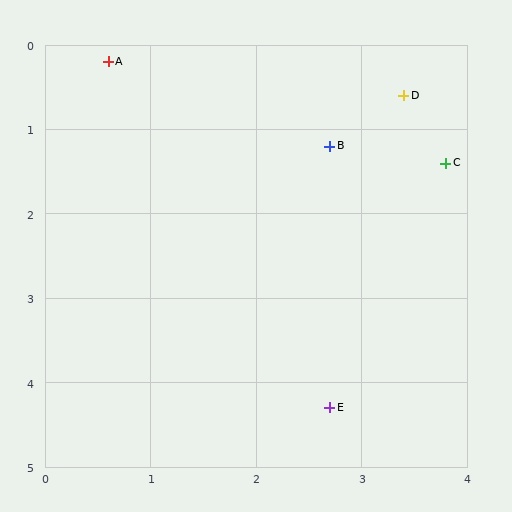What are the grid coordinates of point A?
Point A is at approximately (0.6, 0.2).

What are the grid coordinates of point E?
Point E is at approximately (2.7, 4.3).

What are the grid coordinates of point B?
Point B is at approximately (2.7, 1.2).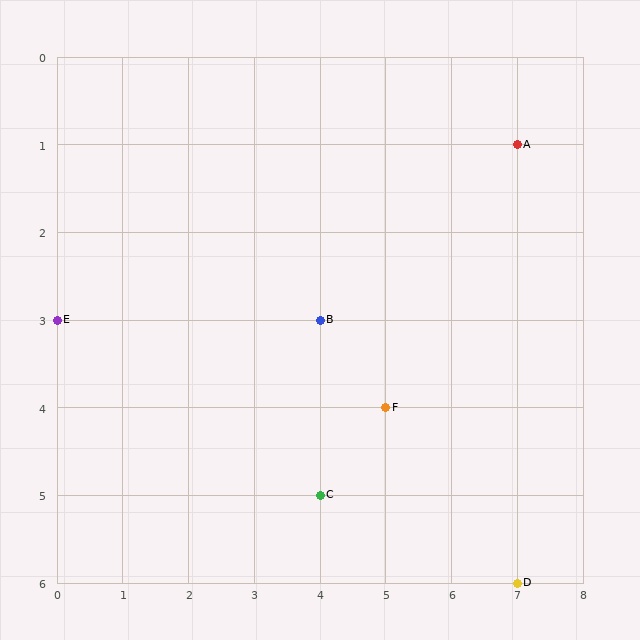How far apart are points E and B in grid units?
Points E and B are 4 columns apart.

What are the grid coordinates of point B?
Point B is at grid coordinates (4, 3).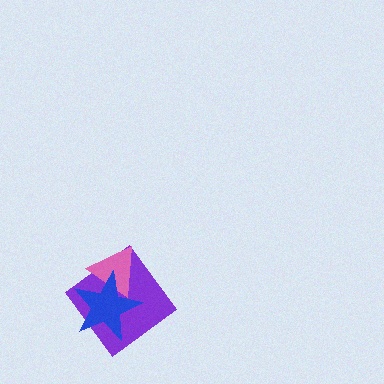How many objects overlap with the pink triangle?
2 objects overlap with the pink triangle.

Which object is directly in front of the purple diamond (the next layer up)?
The pink triangle is directly in front of the purple diamond.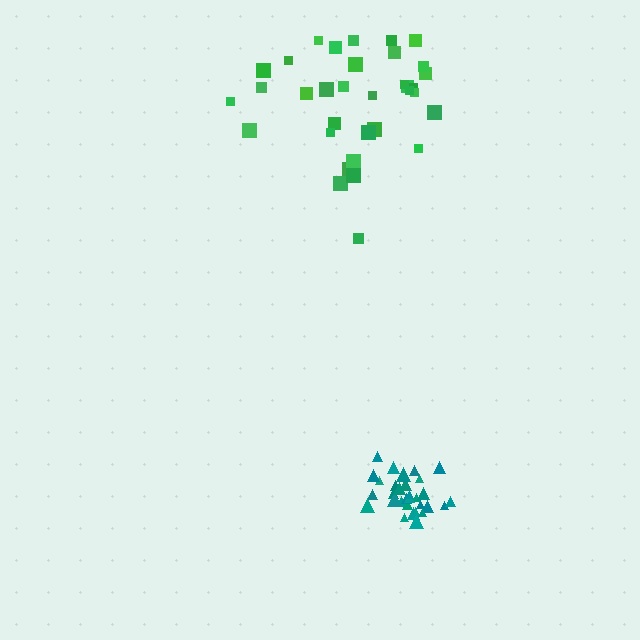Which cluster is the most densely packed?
Teal.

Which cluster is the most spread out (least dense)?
Green.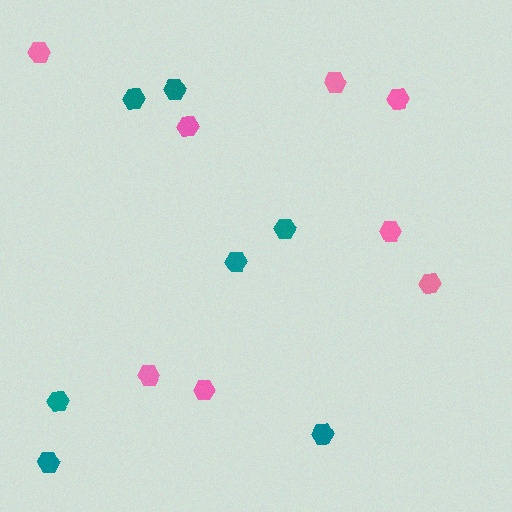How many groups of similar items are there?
There are 2 groups: one group of pink hexagons (8) and one group of teal hexagons (7).